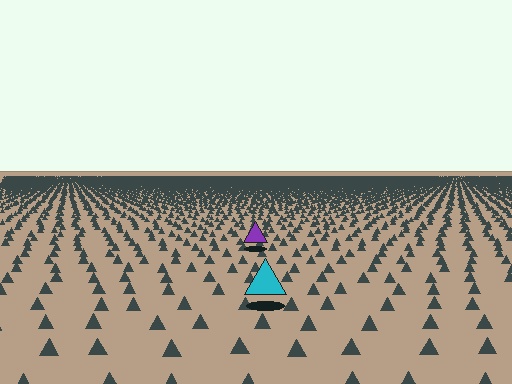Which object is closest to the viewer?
The cyan triangle is closest. The texture marks near it are larger and more spread out.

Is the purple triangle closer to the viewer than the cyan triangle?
No. The cyan triangle is closer — you can tell from the texture gradient: the ground texture is coarser near it.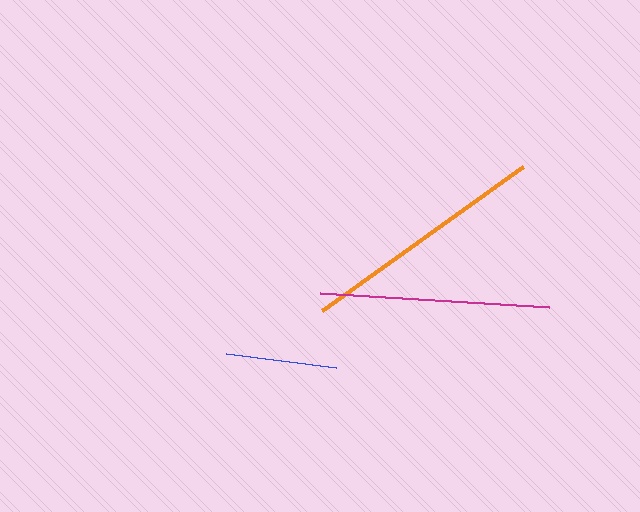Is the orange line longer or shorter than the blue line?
The orange line is longer than the blue line.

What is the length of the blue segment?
The blue segment is approximately 111 pixels long.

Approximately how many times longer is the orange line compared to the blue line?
The orange line is approximately 2.2 times the length of the blue line.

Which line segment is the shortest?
The blue line is the shortest at approximately 111 pixels.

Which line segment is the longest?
The orange line is the longest at approximately 247 pixels.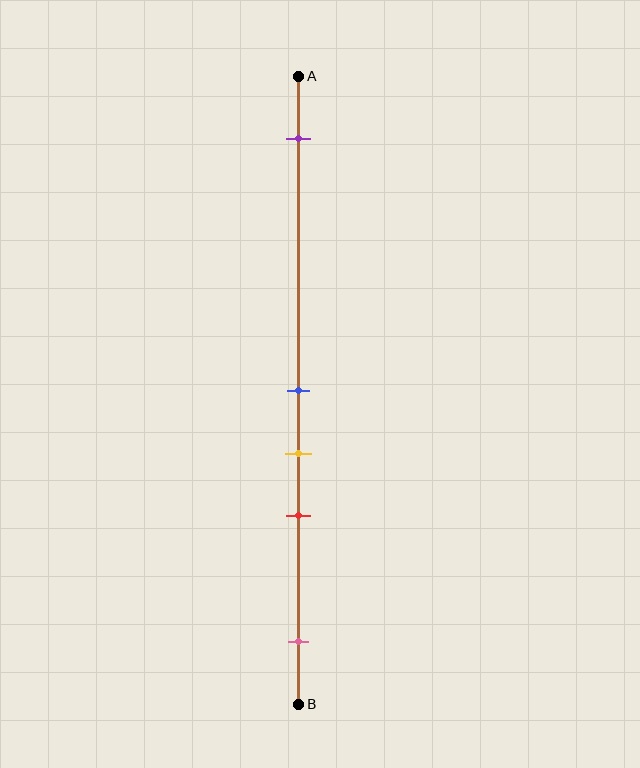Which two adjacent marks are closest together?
The blue and yellow marks are the closest adjacent pair.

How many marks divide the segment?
There are 5 marks dividing the segment.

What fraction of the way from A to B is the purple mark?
The purple mark is approximately 10% (0.1) of the way from A to B.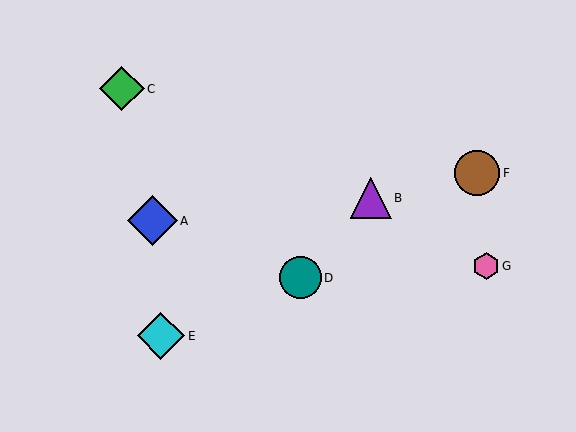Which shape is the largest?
The blue diamond (labeled A) is the largest.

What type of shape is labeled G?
Shape G is a pink hexagon.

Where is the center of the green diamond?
The center of the green diamond is at (122, 89).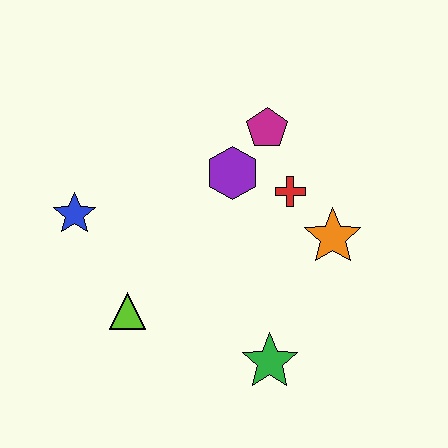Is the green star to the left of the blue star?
No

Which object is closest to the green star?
The orange star is closest to the green star.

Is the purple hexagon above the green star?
Yes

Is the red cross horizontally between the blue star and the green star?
No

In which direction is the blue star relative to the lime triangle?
The blue star is above the lime triangle.